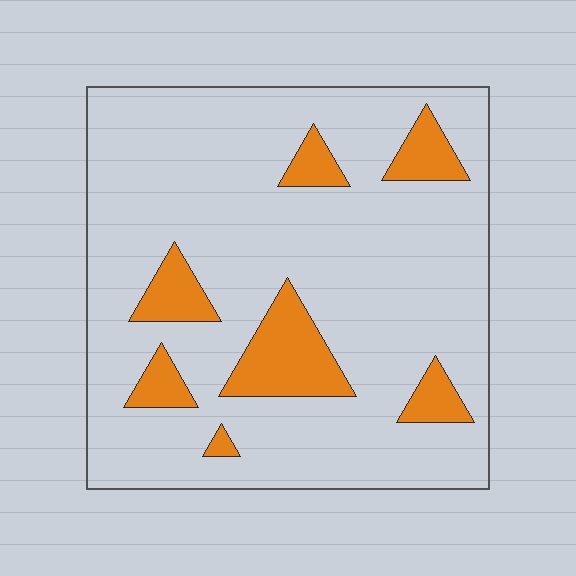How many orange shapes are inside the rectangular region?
7.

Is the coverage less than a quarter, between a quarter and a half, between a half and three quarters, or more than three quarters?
Less than a quarter.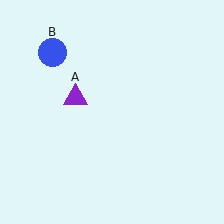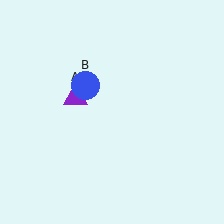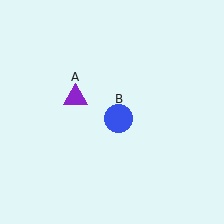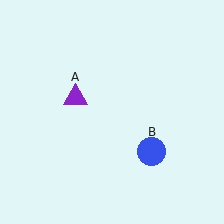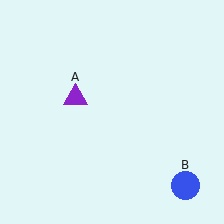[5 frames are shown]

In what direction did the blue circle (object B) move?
The blue circle (object B) moved down and to the right.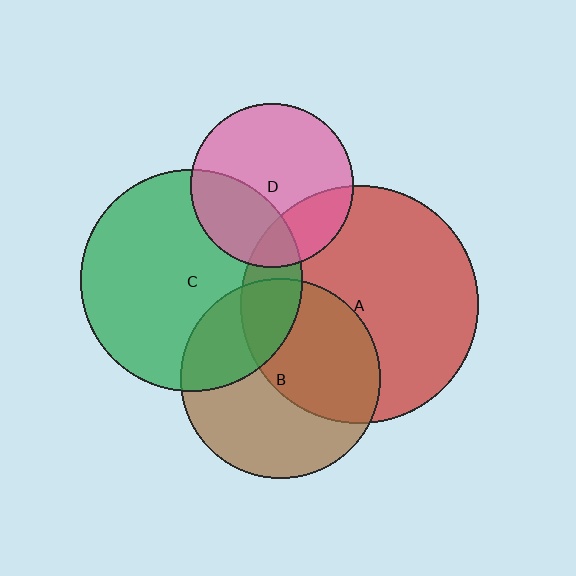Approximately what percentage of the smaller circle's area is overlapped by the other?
Approximately 25%.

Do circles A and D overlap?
Yes.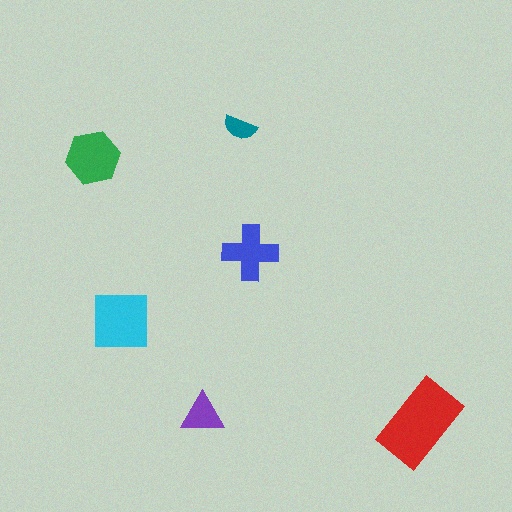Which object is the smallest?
The teal semicircle.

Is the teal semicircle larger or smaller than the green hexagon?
Smaller.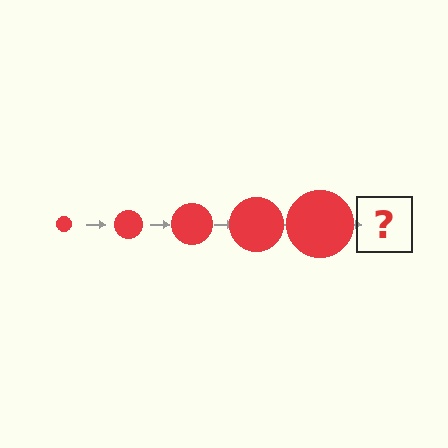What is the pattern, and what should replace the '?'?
The pattern is that the circle gets progressively larger each step. The '?' should be a red circle, larger than the previous one.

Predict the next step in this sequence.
The next step is a red circle, larger than the previous one.